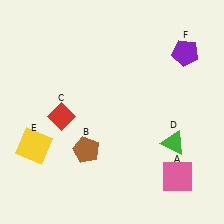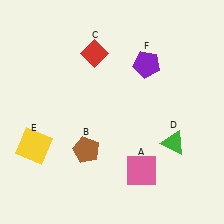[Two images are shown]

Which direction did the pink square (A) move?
The pink square (A) moved left.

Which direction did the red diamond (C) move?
The red diamond (C) moved up.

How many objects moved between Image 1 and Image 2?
3 objects moved between the two images.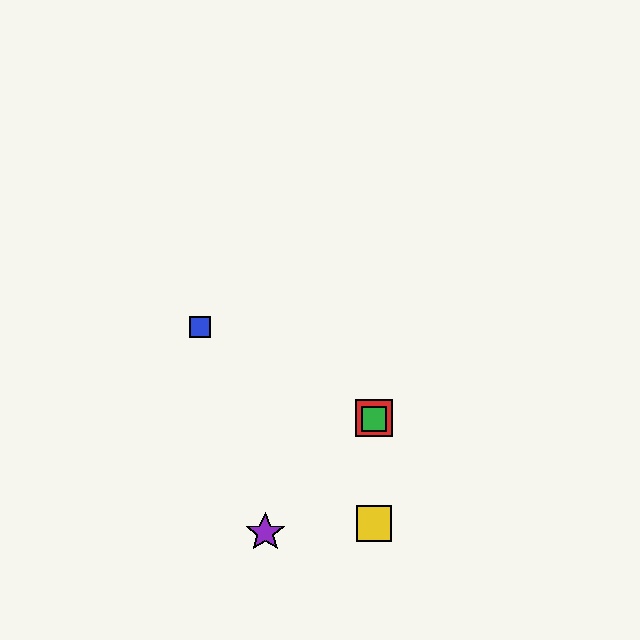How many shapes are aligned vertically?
3 shapes (the red square, the green square, the yellow square) are aligned vertically.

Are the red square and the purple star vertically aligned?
No, the red square is at x≈374 and the purple star is at x≈265.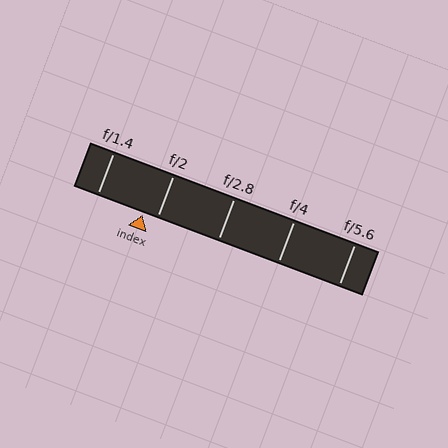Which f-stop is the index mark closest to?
The index mark is closest to f/2.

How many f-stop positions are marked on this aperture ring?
There are 5 f-stop positions marked.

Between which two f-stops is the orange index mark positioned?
The index mark is between f/1.4 and f/2.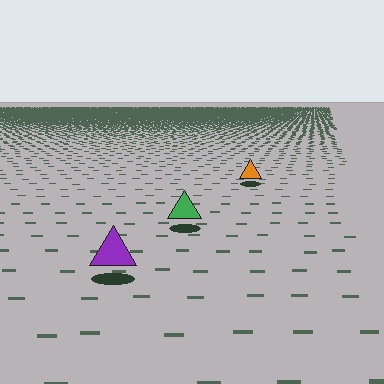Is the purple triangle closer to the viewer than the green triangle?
Yes. The purple triangle is closer — you can tell from the texture gradient: the ground texture is coarser near it.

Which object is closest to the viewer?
The purple triangle is closest. The texture marks near it are larger and more spread out.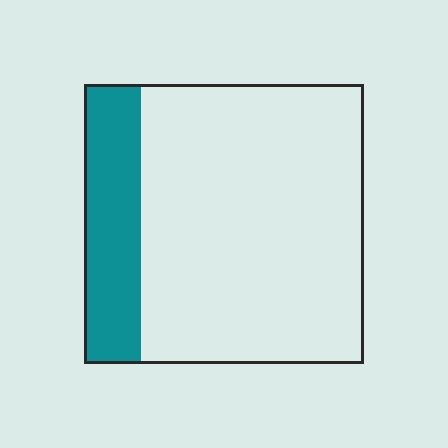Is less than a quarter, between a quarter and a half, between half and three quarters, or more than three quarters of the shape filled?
Less than a quarter.